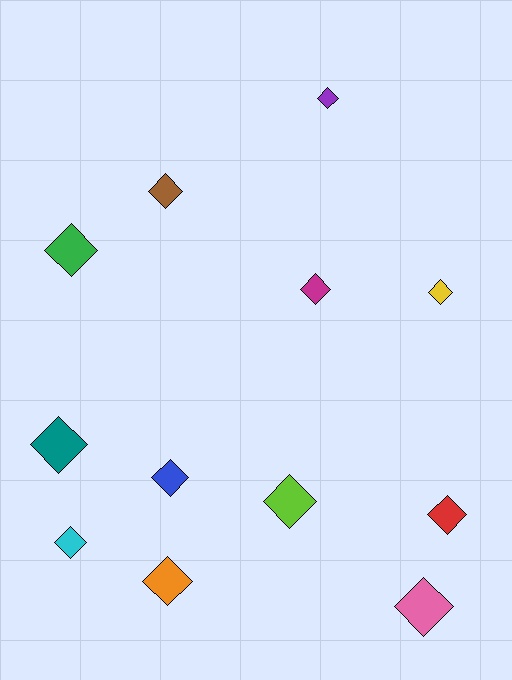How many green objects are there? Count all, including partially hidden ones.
There is 1 green object.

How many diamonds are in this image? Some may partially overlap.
There are 12 diamonds.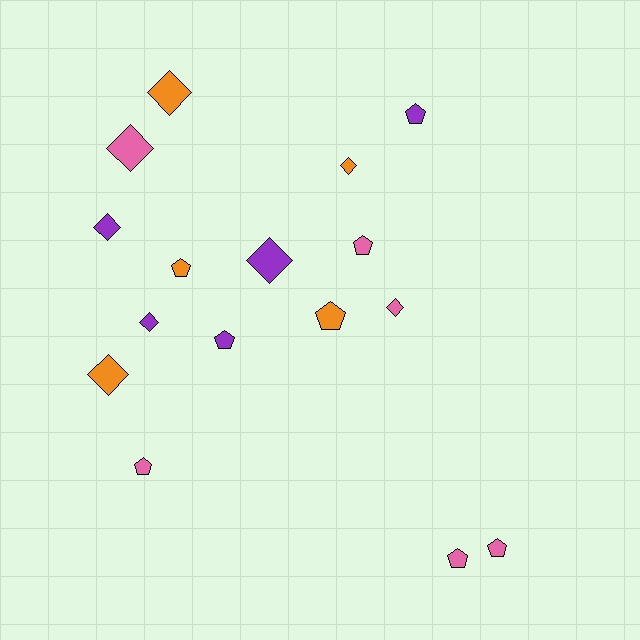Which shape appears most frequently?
Pentagon, with 8 objects.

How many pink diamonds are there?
There are 2 pink diamonds.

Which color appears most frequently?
Pink, with 6 objects.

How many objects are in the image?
There are 16 objects.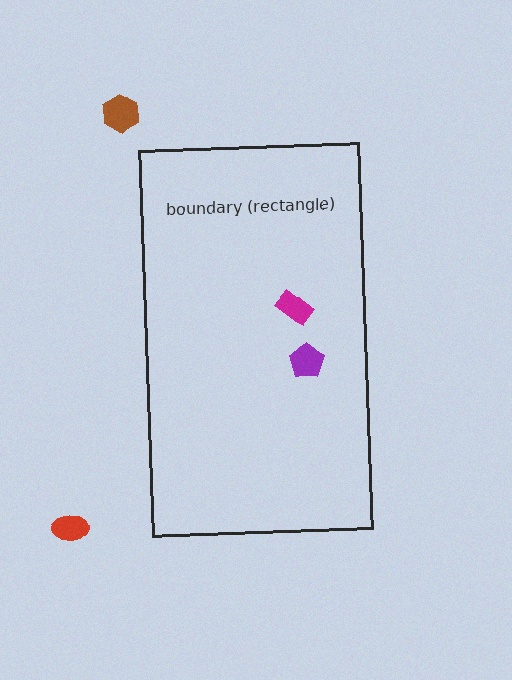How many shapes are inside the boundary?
2 inside, 2 outside.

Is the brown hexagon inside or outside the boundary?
Outside.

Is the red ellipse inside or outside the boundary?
Outside.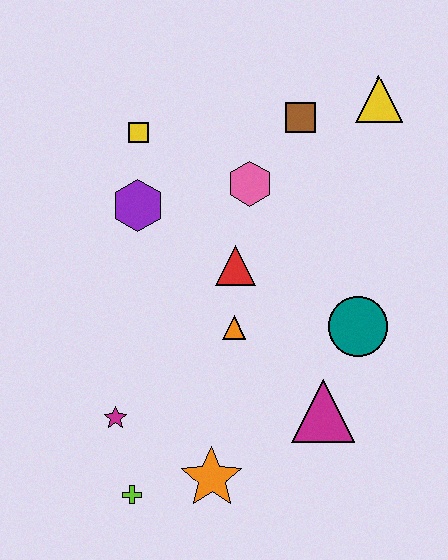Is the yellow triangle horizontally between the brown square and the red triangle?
No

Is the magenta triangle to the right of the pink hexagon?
Yes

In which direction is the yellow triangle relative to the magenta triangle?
The yellow triangle is above the magenta triangle.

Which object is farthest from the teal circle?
The yellow square is farthest from the teal circle.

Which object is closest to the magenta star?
The lime cross is closest to the magenta star.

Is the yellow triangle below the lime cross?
No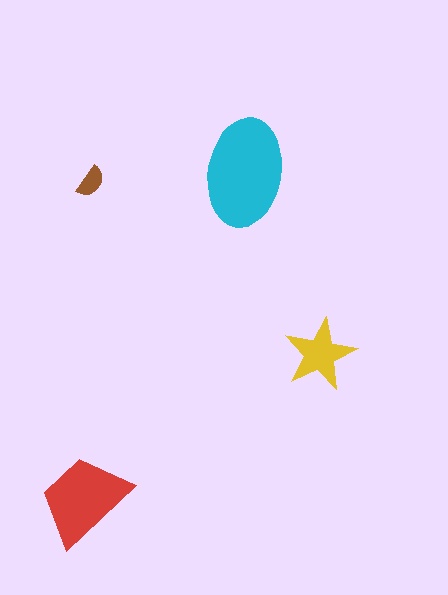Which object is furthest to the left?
The red trapezoid is leftmost.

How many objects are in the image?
There are 4 objects in the image.